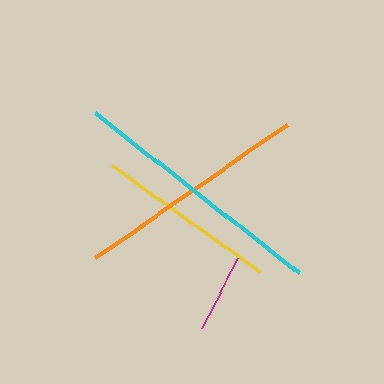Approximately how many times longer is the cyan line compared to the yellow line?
The cyan line is approximately 1.4 times the length of the yellow line.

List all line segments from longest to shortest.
From longest to shortest: cyan, orange, yellow, magenta.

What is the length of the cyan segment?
The cyan segment is approximately 259 pixels long.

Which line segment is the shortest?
The magenta line is the shortest at approximately 79 pixels.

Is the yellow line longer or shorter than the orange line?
The orange line is longer than the yellow line.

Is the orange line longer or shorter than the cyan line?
The cyan line is longer than the orange line.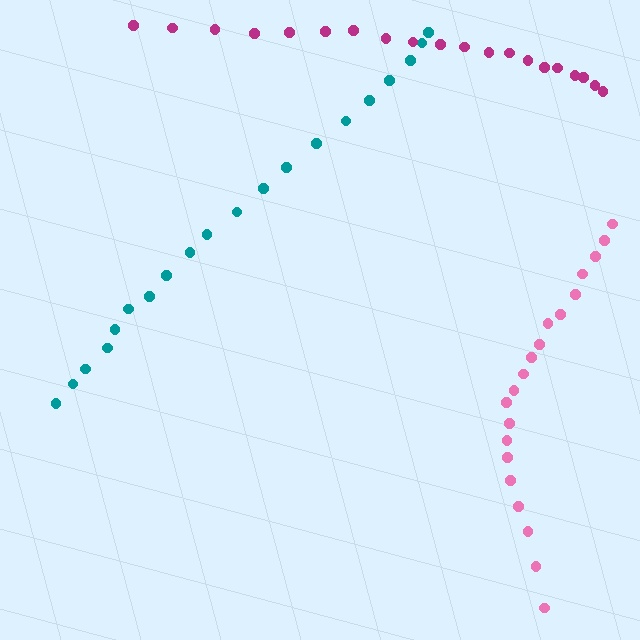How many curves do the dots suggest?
There are 3 distinct paths.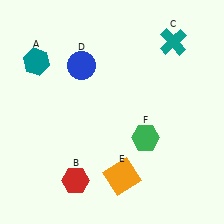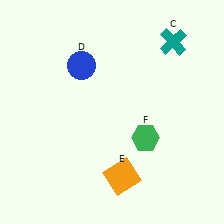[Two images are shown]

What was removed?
The red hexagon (B), the teal hexagon (A) were removed in Image 2.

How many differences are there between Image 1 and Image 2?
There are 2 differences between the two images.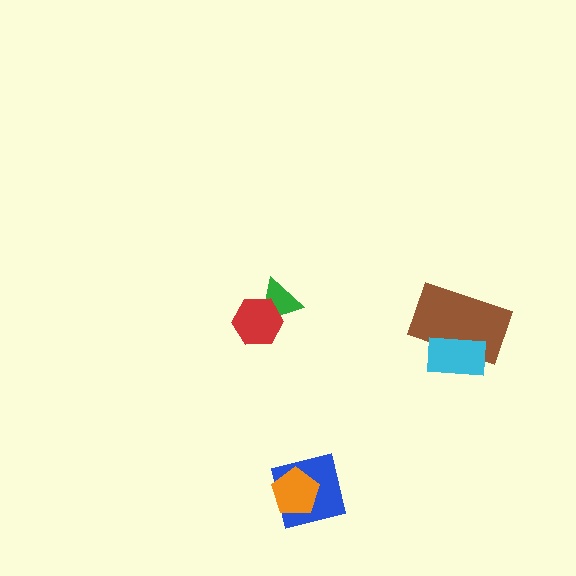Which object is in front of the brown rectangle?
The cyan rectangle is in front of the brown rectangle.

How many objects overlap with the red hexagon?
1 object overlaps with the red hexagon.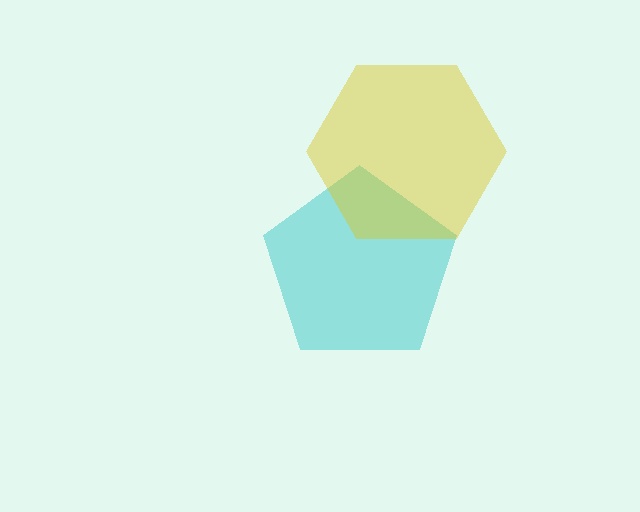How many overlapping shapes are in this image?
There are 2 overlapping shapes in the image.